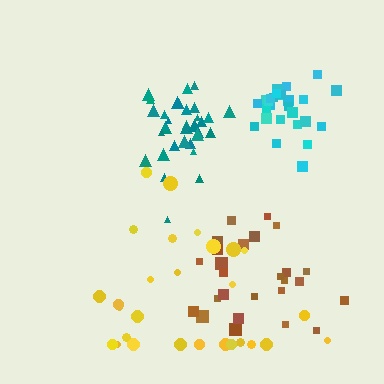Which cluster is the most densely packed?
Teal.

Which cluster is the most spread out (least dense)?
Yellow.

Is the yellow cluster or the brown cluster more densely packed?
Brown.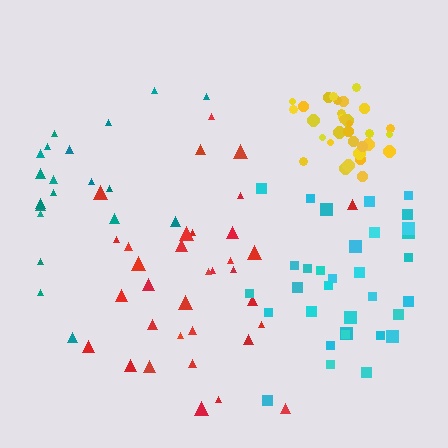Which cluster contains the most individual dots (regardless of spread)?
Red (34).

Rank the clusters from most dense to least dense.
yellow, cyan, red, teal.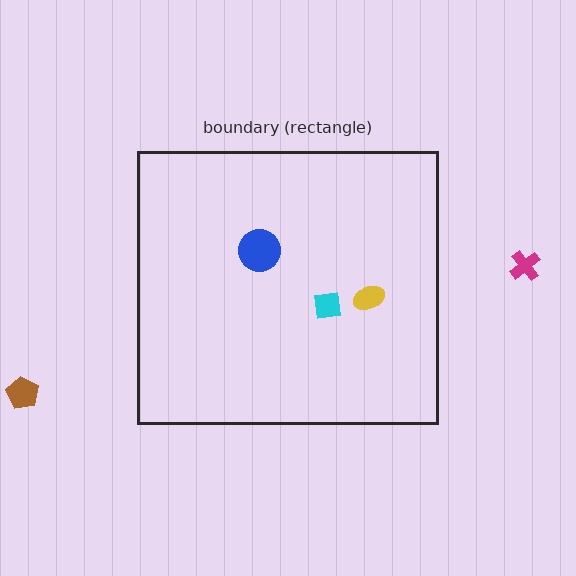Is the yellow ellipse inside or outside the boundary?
Inside.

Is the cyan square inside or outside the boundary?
Inside.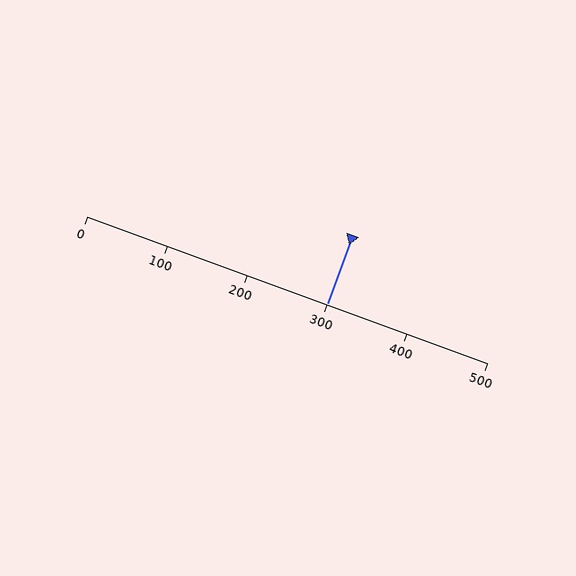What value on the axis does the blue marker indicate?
The marker indicates approximately 300.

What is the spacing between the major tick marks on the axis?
The major ticks are spaced 100 apart.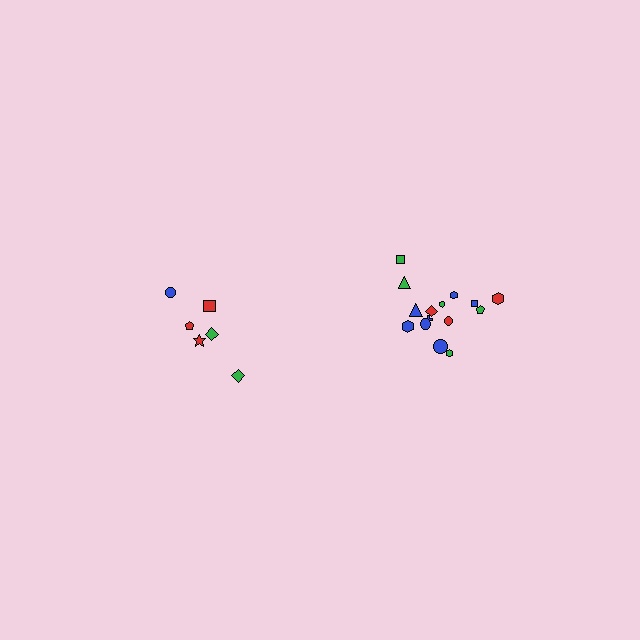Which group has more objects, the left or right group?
The right group.